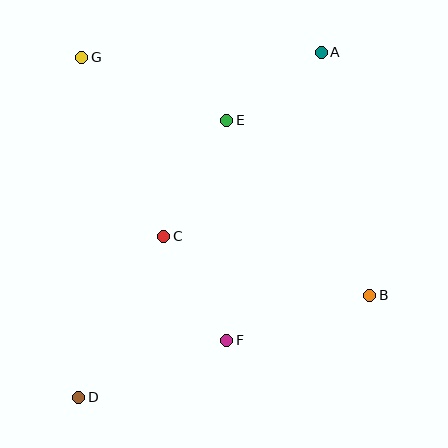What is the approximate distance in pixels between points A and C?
The distance between A and C is approximately 242 pixels.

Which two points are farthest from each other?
Points A and D are farthest from each other.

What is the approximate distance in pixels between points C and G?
The distance between C and G is approximately 197 pixels.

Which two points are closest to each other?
Points A and E are closest to each other.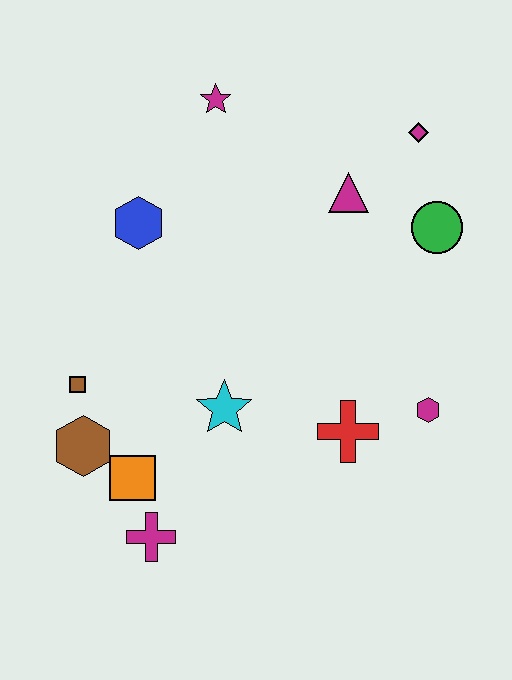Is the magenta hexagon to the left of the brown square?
No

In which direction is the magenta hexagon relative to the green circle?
The magenta hexagon is below the green circle.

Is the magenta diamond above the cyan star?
Yes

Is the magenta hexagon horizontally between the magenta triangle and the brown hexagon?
No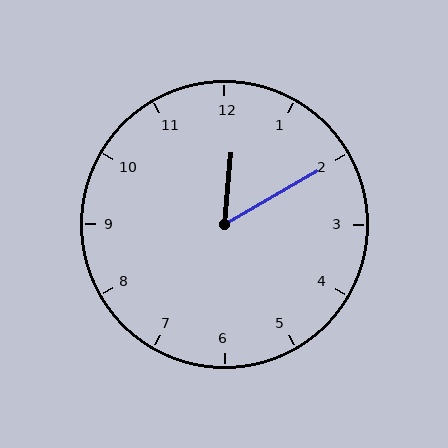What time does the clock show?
12:10.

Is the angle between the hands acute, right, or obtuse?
It is acute.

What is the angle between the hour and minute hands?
Approximately 55 degrees.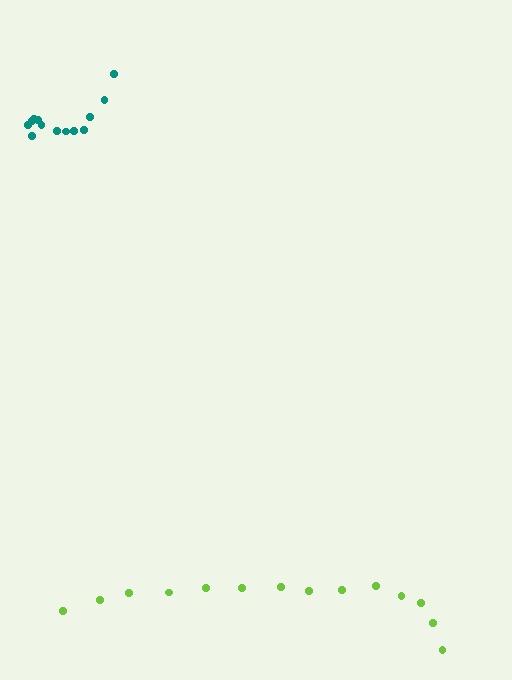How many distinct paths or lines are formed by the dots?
There are 2 distinct paths.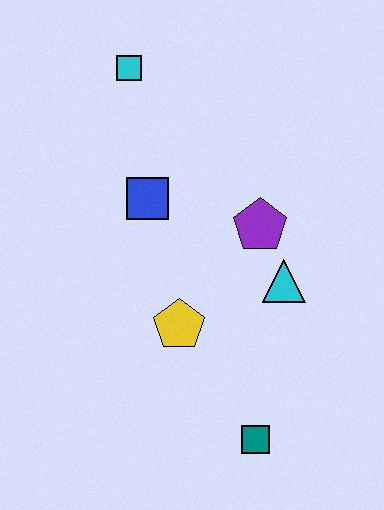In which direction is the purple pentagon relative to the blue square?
The purple pentagon is to the right of the blue square.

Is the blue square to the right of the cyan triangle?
No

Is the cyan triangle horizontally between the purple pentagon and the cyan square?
No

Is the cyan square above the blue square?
Yes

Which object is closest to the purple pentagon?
The cyan triangle is closest to the purple pentagon.